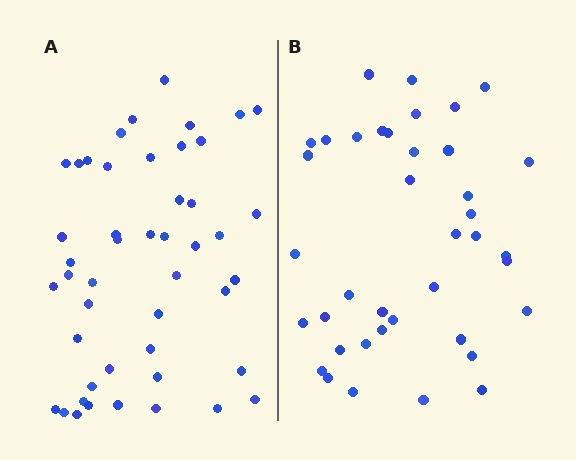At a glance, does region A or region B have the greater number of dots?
Region A (the left region) has more dots.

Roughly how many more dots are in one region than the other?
Region A has roughly 8 or so more dots than region B.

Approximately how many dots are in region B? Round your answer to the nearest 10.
About 40 dots. (The exact count is 39, which rounds to 40.)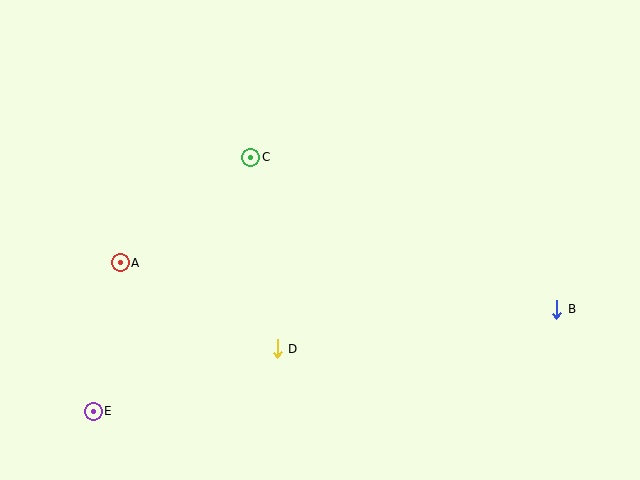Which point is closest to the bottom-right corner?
Point B is closest to the bottom-right corner.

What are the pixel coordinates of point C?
Point C is at (251, 157).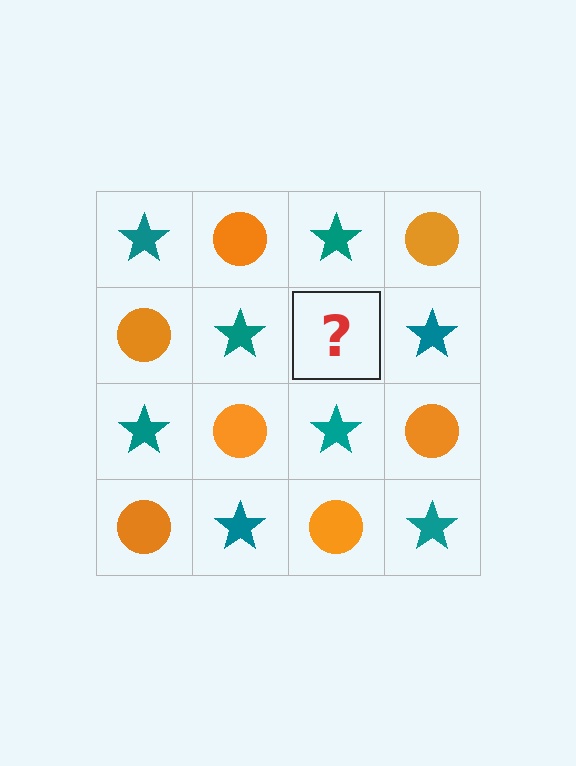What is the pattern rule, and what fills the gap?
The rule is that it alternates teal star and orange circle in a checkerboard pattern. The gap should be filled with an orange circle.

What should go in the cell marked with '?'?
The missing cell should contain an orange circle.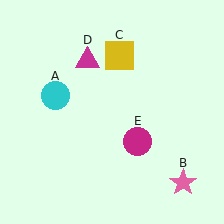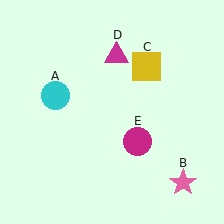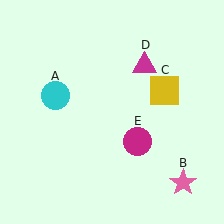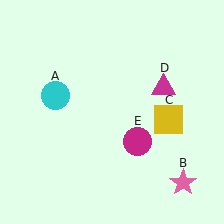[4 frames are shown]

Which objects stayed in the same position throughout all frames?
Cyan circle (object A) and pink star (object B) and magenta circle (object E) remained stationary.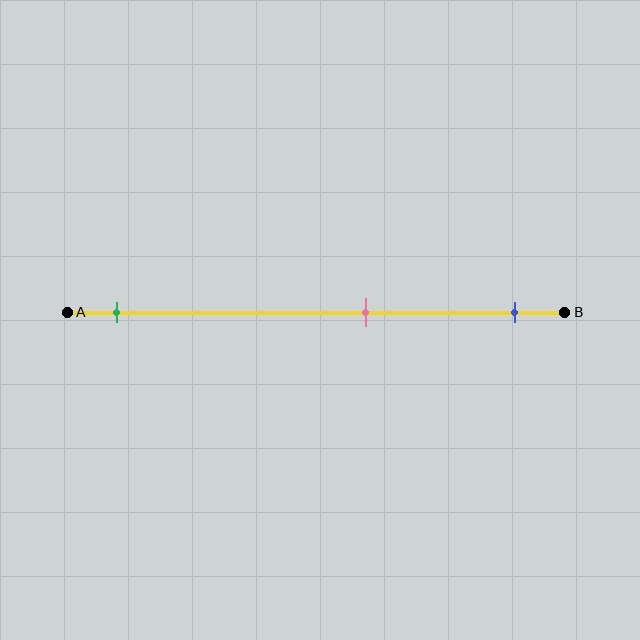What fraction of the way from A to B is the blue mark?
The blue mark is approximately 90% (0.9) of the way from A to B.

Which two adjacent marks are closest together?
The pink and blue marks are the closest adjacent pair.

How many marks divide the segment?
There are 3 marks dividing the segment.